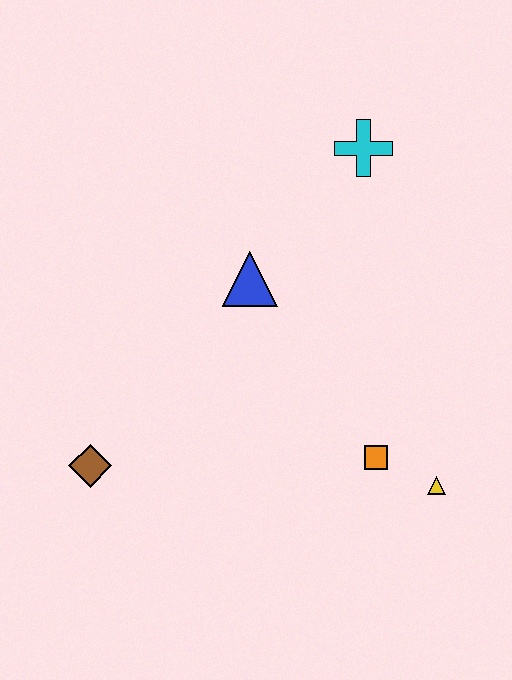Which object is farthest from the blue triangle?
The yellow triangle is farthest from the blue triangle.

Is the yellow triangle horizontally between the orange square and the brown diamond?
No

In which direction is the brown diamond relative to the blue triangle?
The brown diamond is below the blue triangle.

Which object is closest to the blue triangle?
The cyan cross is closest to the blue triangle.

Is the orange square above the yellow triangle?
Yes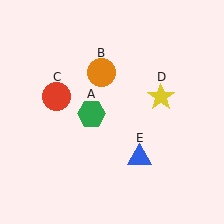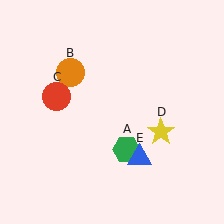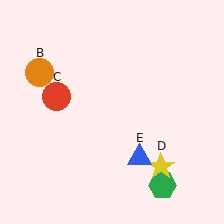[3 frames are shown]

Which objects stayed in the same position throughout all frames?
Red circle (object C) and blue triangle (object E) remained stationary.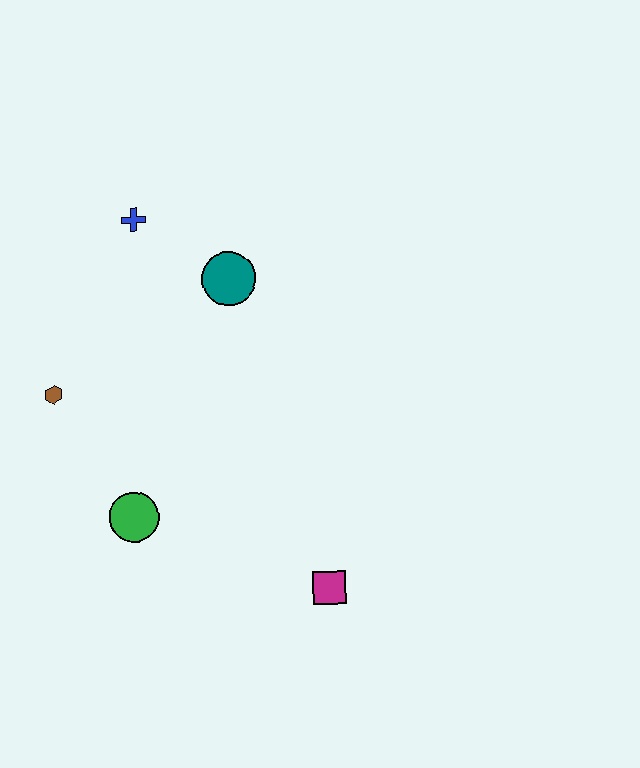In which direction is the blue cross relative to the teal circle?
The blue cross is to the left of the teal circle.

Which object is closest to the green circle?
The brown hexagon is closest to the green circle.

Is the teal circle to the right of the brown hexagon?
Yes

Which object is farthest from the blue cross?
The magenta square is farthest from the blue cross.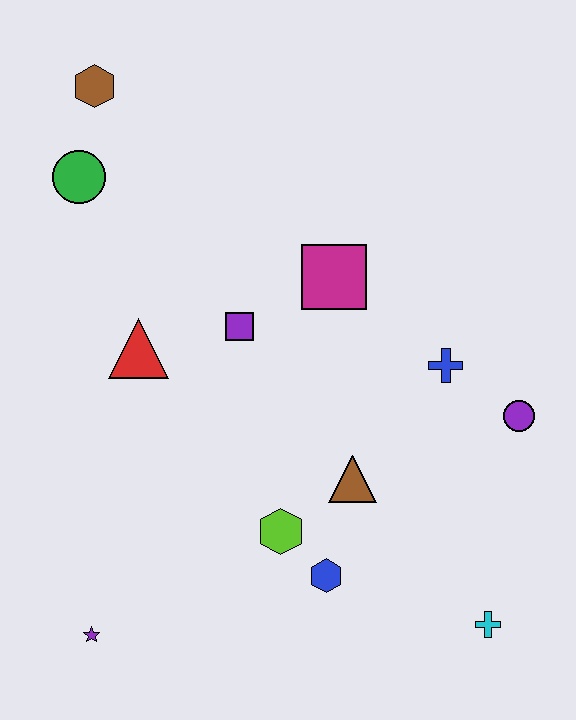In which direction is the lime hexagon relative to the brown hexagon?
The lime hexagon is below the brown hexagon.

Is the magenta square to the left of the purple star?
No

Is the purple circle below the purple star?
No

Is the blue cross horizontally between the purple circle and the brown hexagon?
Yes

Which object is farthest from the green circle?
The cyan cross is farthest from the green circle.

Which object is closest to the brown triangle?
The lime hexagon is closest to the brown triangle.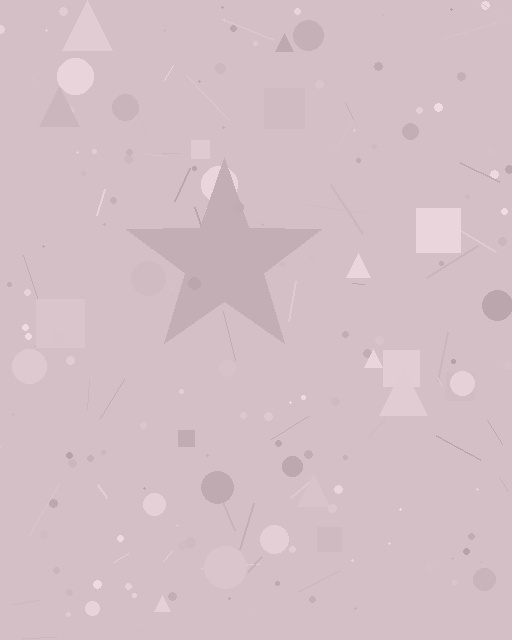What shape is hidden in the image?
A star is hidden in the image.